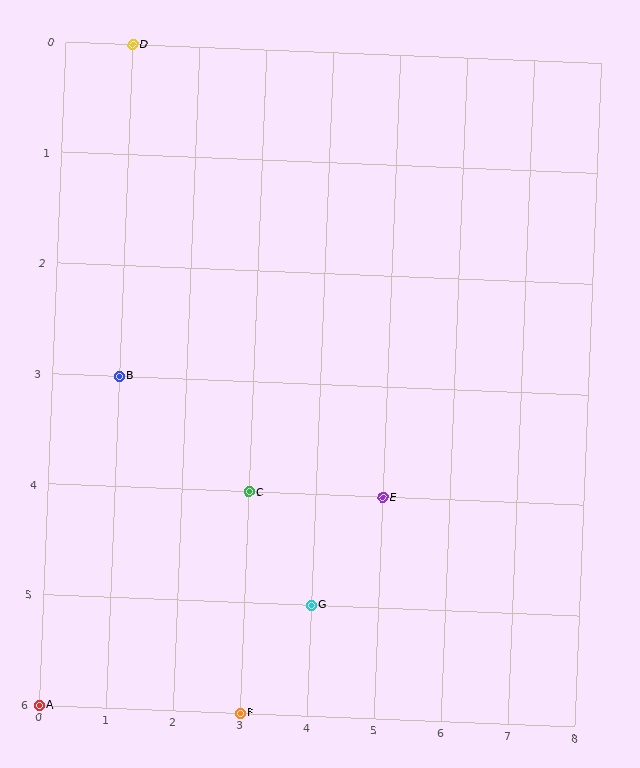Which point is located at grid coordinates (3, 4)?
Point C is at (3, 4).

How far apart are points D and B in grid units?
Points D and B are 3 rows apart.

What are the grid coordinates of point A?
Point A is at grid coordinates (0, 6).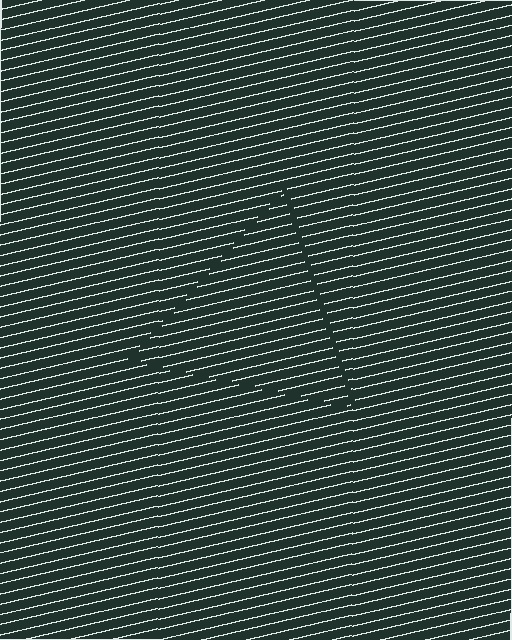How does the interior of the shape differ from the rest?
The interior of the shape contains the same grating, shifted by half a period — the contour is defined by the phase discontinuity where line-ends from the inner and outer gratings abut.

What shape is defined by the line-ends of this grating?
An illusory triangle. The interior of the shape contains the same grating, shifted by half a period — the contour is defined by the phase discontinuity where line-ends from the inner and outer gratings abut.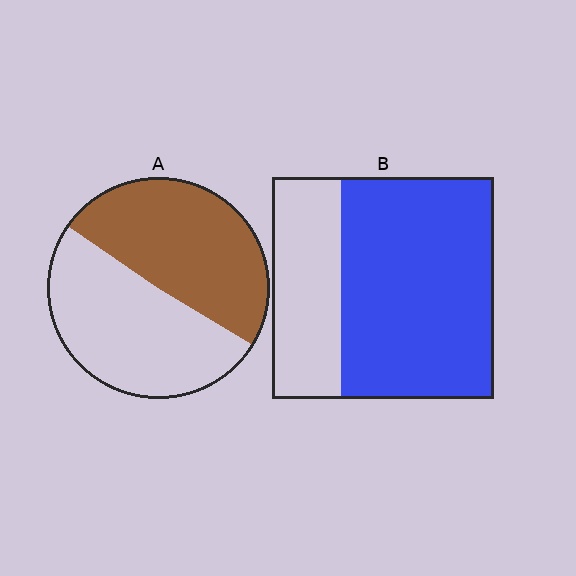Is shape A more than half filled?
Roughly half.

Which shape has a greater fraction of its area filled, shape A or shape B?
Shape B.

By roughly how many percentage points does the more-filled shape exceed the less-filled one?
By roughly 20 percentage points (B over A).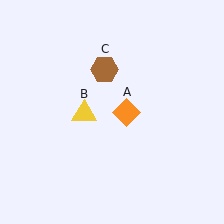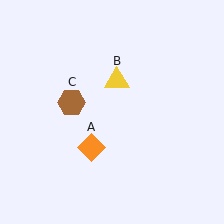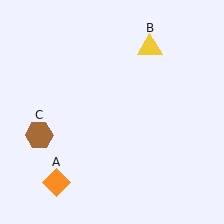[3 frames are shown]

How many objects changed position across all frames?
3 objects changed position: orange diamond (object A), yellow triangle (object B), brown hexagon (object C).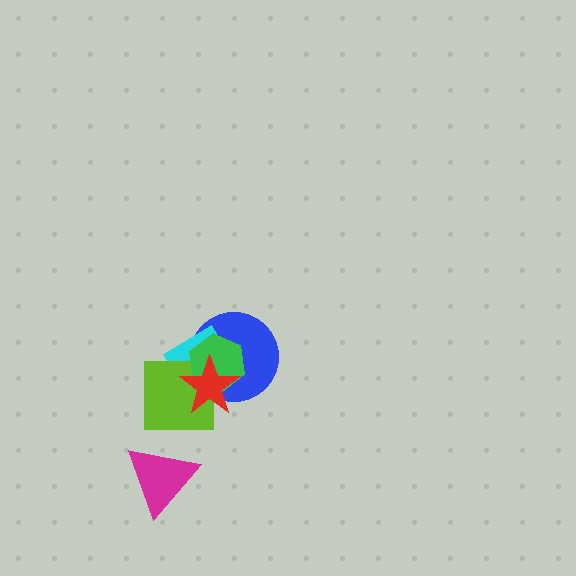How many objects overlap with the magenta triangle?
0 objects overlap with the magenta triangle.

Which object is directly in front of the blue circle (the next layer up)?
The cyan diamond is directly in front of the blue circle.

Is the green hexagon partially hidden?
Yes, it is partially covered by another shape.